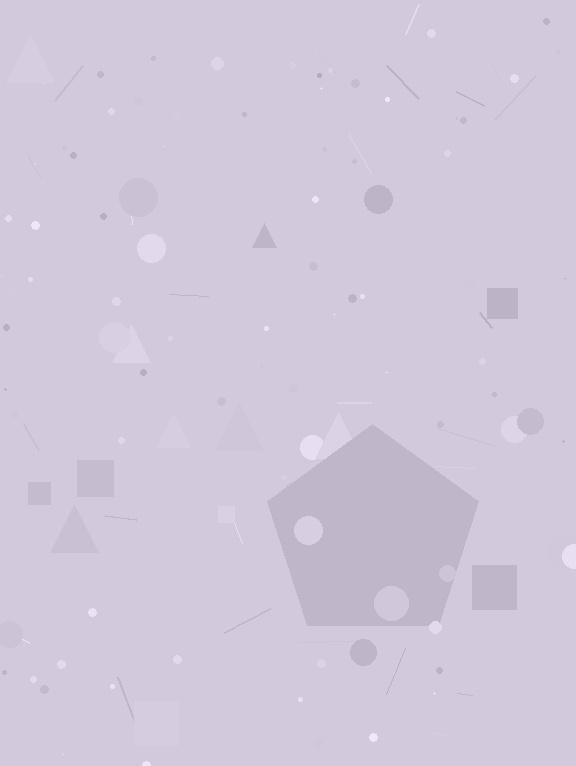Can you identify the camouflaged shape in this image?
The camouflaged shape is a pentagon.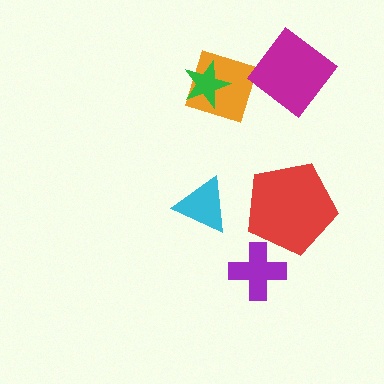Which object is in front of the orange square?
The green star is in front of the orange square.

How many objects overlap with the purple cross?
0 objects overlap with the purple cross.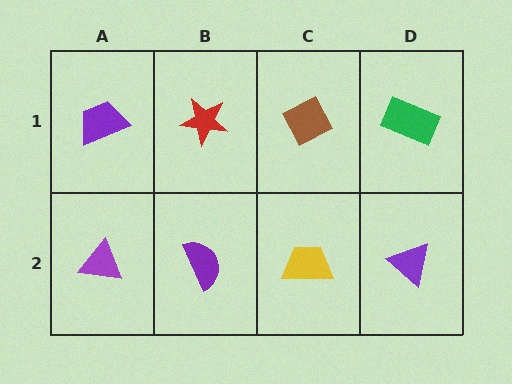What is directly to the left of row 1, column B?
A purple trapezoid.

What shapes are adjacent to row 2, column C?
A brown diamond (row 1, column C), a purple semicircle (row 2, column B), a purple triangle (row 2, column D).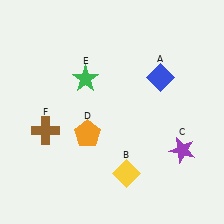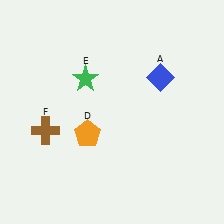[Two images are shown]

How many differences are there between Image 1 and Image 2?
There are 2 differences between the two images.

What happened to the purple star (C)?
The purple star (C) was removed in Image 2. It was in the bottom-right area of Image 1.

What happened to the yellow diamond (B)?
The yellow diamond (B) was removed in Image 2. It was in the bottom-right area of Image 1.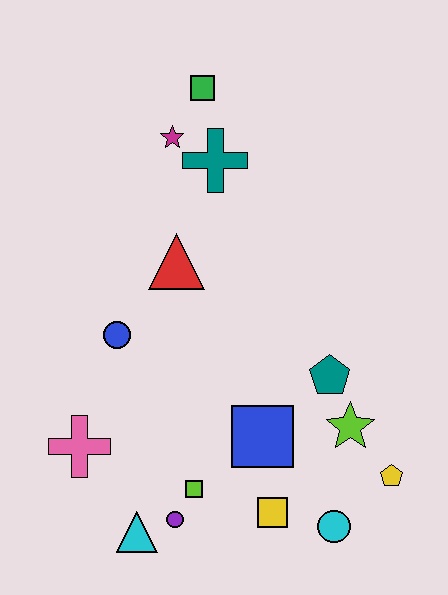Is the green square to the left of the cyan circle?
Yes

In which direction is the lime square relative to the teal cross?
The lime square is below the teal cross.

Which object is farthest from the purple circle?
The green square is farthest from the purple circle.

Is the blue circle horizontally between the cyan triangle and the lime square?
No